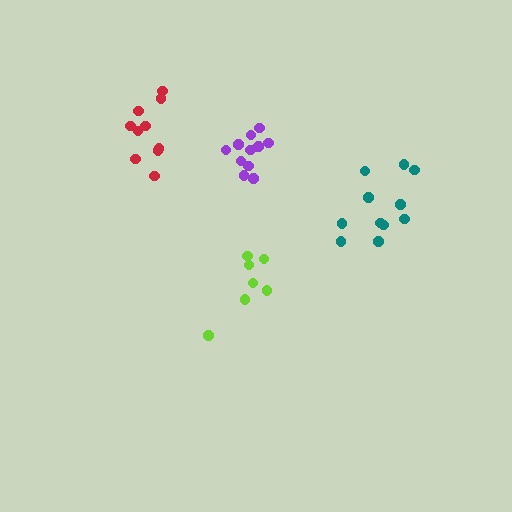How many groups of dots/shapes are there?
There are 4 groups.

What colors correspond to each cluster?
The clusters are colored: lime, red, purple, teal.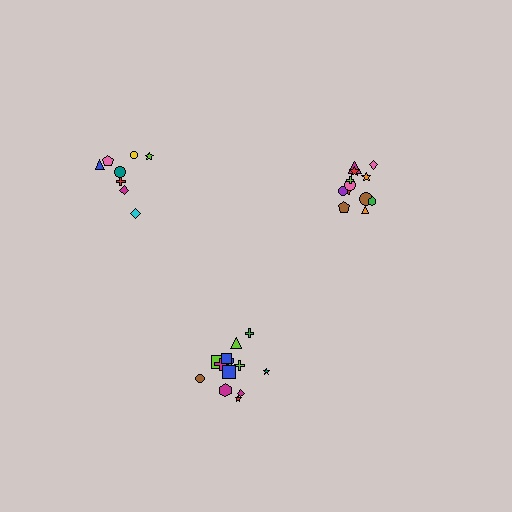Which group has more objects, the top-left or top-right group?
The top-right group.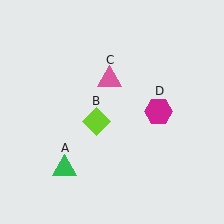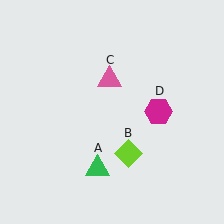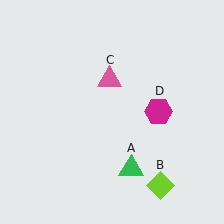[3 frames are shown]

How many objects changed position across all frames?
2 objects changed position: green triangle (object A), lime diamond (object B).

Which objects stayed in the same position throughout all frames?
Pink triangle (object C) and magenta hexagon (object D) remained stationary.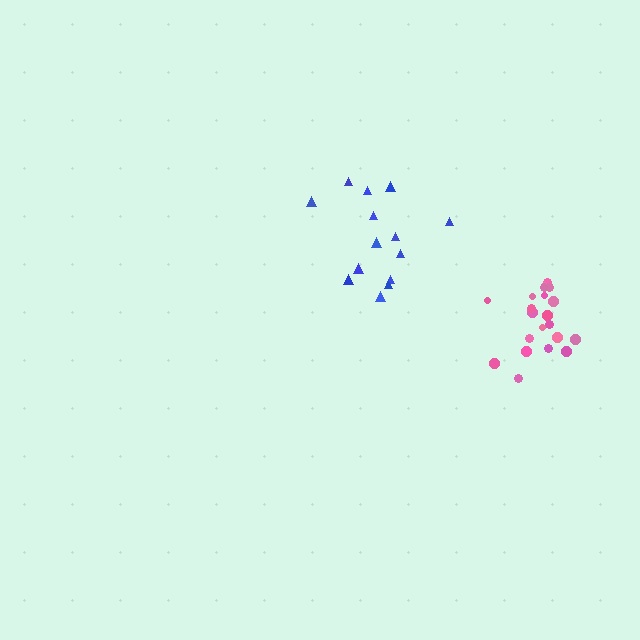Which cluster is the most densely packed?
Pink.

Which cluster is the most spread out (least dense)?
Blue.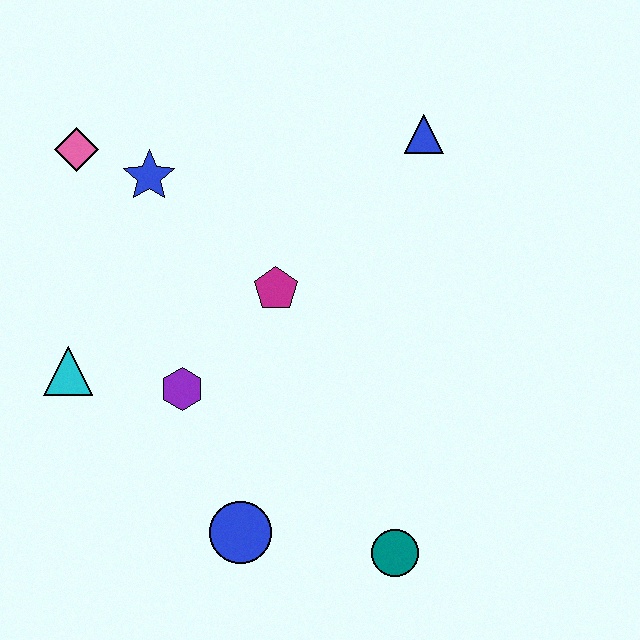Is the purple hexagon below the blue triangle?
Yes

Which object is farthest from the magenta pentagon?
The teal circle is farthest from the magenta pentagon.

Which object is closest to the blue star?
The pink diamond is closest to the blue star.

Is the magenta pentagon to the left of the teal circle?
Yes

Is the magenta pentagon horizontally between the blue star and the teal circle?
Yes